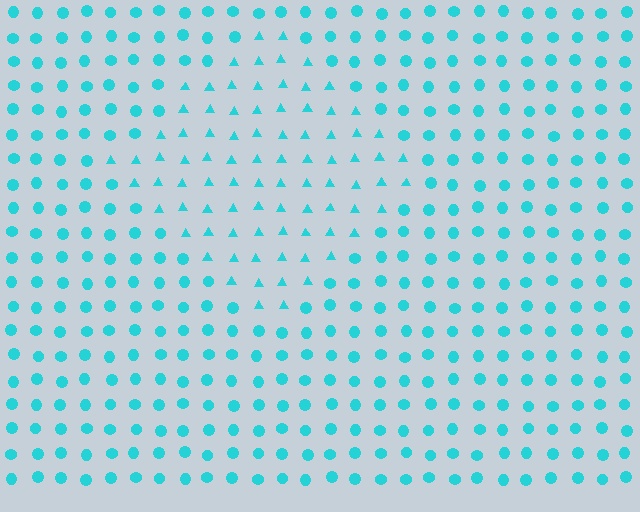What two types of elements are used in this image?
The image uses triangles inside the diamond region and circles outside it.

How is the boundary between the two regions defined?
The boundary is defined by a change in element shape: triangles inside vs. circles outside. All elements share the same color and spacing.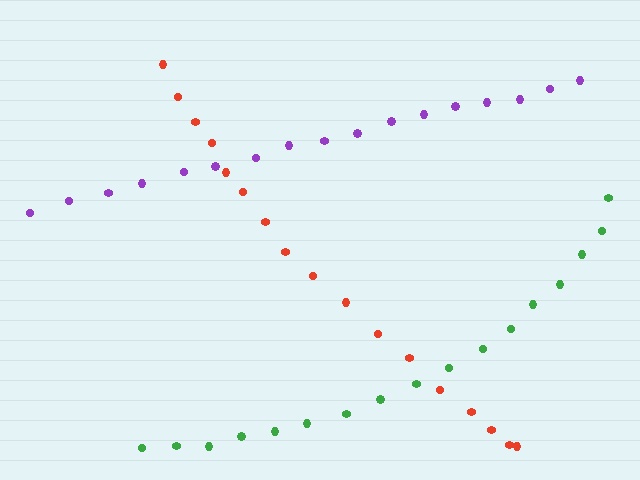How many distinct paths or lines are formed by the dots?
There are 3 distinct paths.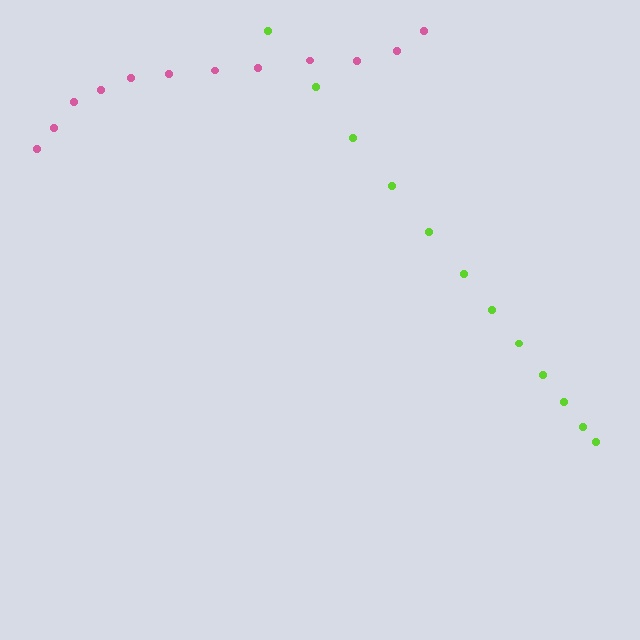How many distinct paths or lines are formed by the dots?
There are 2 distinct paths.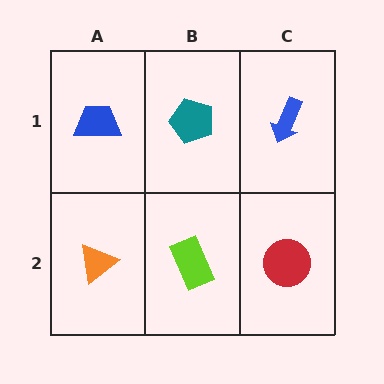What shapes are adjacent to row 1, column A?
An orange triangle (row 2, column A), a teal pentagon (row 1, column B).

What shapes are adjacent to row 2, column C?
A blue arrow (row 1, column C), a lime rectangle (row 2, column B).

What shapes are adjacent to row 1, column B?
A lime rectangle (row 2, column B), a blue trapezoid (row 1, column A), a blue arrow (row 1, column C).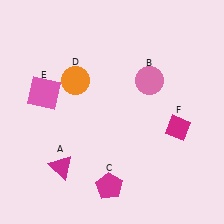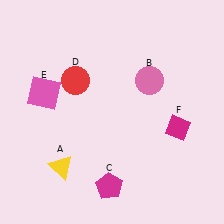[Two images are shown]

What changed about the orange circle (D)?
In Image 1, D is orange. In Image 2, it changed to red.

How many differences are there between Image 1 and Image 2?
There are 2 differences between the two images.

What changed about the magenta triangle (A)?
In Image 1, A is magenta. In Image 2, it changed to yellow.